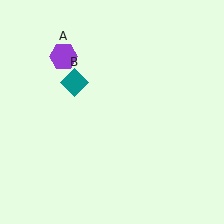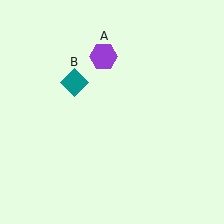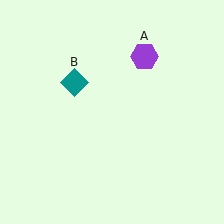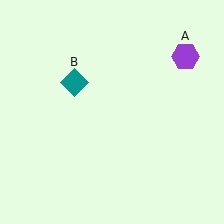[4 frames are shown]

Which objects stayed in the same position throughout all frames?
Teal diamond (object B) remained stationary.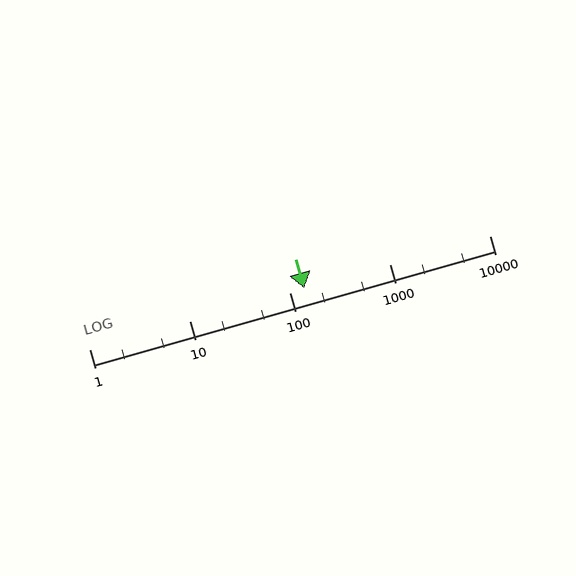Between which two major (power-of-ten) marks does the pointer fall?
The pointer is between 100 and 1000.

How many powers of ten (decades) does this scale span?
The scale spans 4 decades, from 1 to 10000.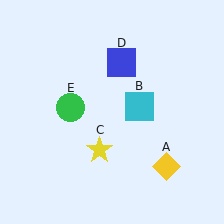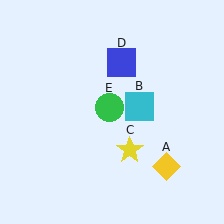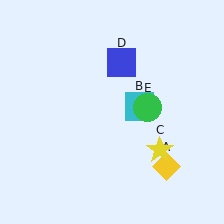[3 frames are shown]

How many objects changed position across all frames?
2 objects changed position: yellow star (object C), green circle (object E).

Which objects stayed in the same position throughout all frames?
Yellow diamond (object A) and cyan square (object B) and blue square (object D) remained stationary.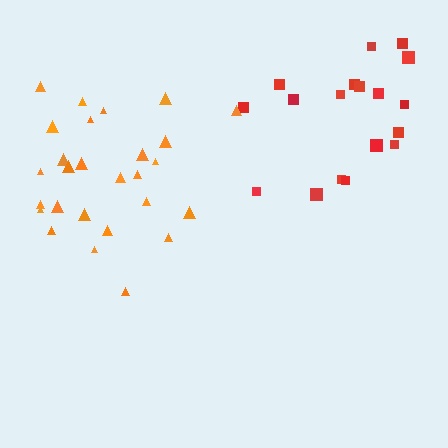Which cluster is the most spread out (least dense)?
Red.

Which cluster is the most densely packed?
Orange.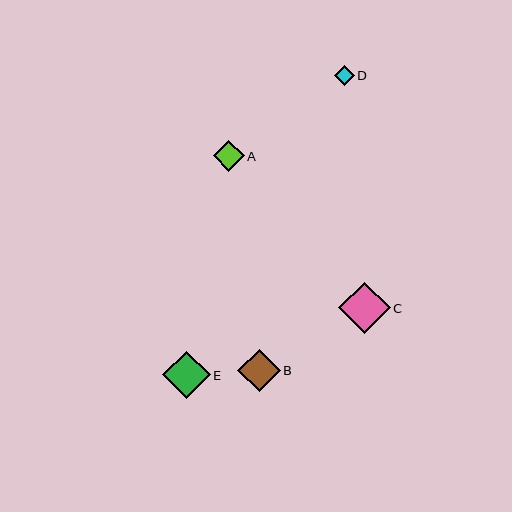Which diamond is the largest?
Diamond C is the largest with a size of approximately 52 pixels.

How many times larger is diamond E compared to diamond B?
Diamond E is approximately 1.1 times the size of diamond B.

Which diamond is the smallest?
Diamond D is the smallest with a size of approximately 20 pixels.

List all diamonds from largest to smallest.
From largest to smallest: C, E, B, A, D.